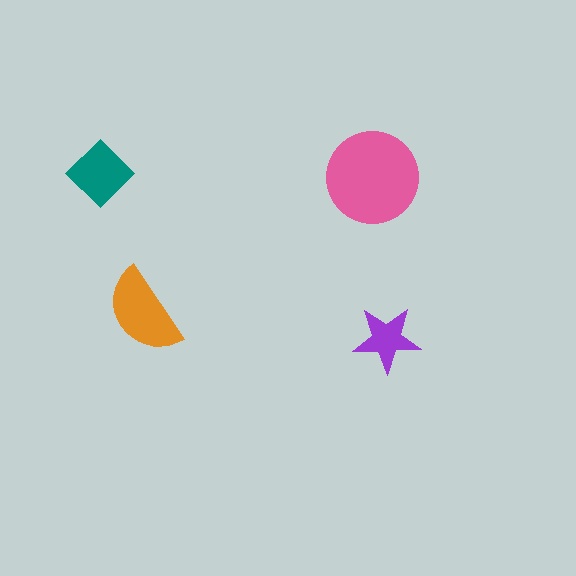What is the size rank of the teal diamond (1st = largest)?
3rd.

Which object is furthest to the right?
The purple star is rightmost.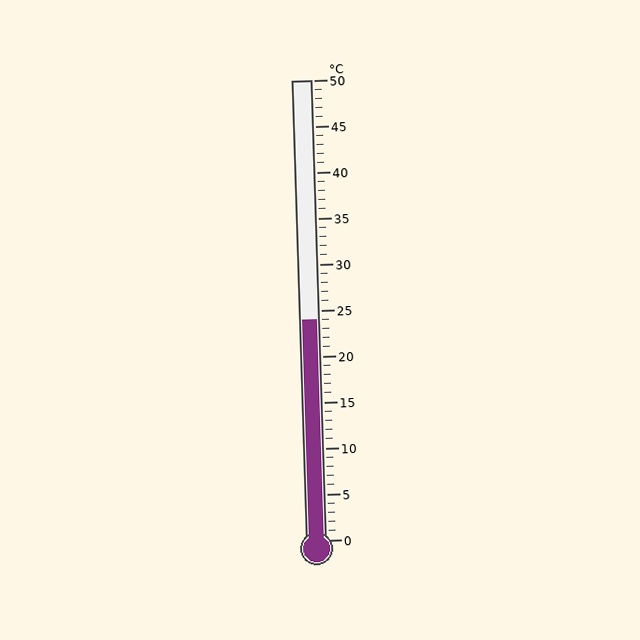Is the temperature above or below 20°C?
The temperature is above 20°C.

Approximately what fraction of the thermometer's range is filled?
The thermometer is filled to approximately 50% of its range.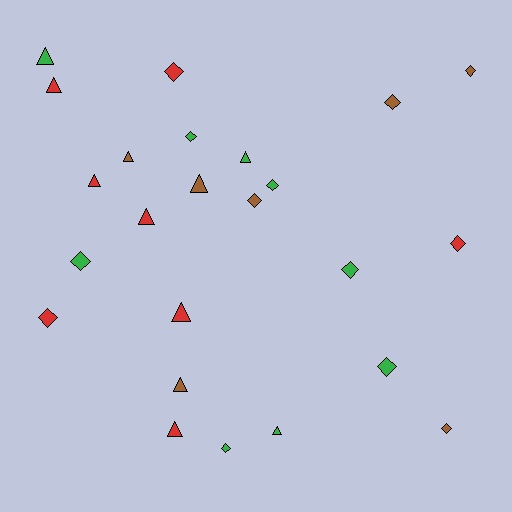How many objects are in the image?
There are 24 objects.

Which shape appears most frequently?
Diamond, with 13 objects.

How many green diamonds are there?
There are 6 green diamonds.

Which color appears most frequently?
Green, with 9 objects.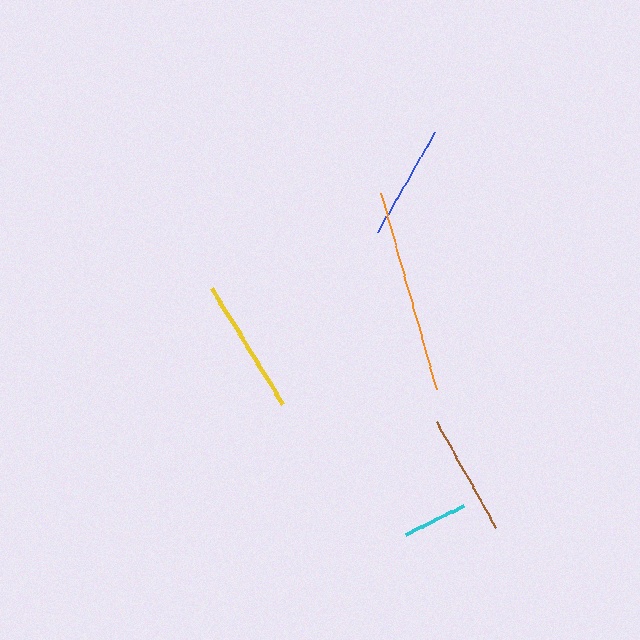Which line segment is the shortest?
The cyan line is the shortest at approximately 65 pixels.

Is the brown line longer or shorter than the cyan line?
The brown line is longer than the cyan line.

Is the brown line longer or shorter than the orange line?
The orange line is longer than the brown line.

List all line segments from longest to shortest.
From longest to shortest: orange, yellow, brown, blue, cyan.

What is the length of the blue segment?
The blue segment is approximately 115 pixels long.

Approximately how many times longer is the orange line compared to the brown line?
The orange line is approximately 1.7 times the length of the brown line.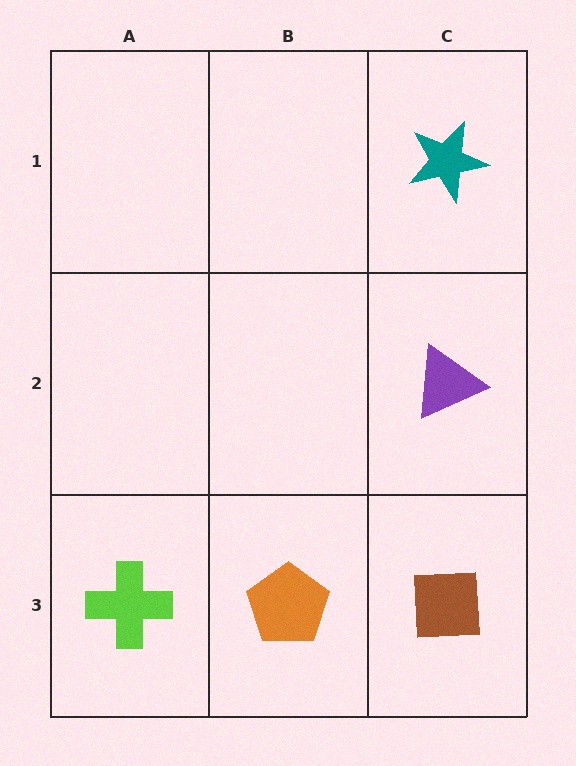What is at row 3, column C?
A brown square.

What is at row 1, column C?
A teal star.